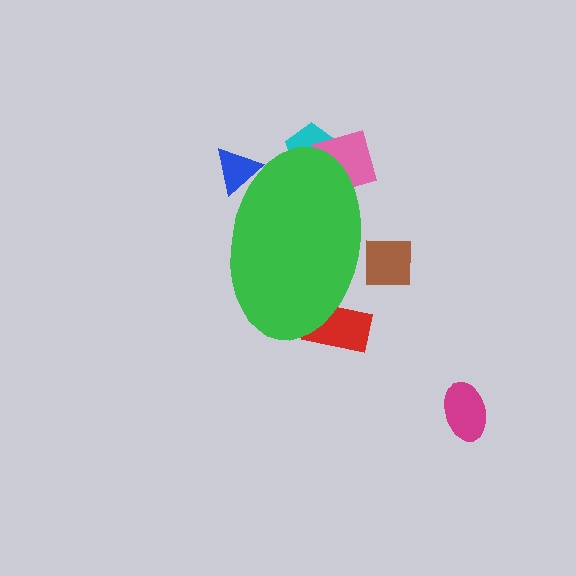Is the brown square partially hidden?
Yes, the brown square is partially hidden behind the green ellipse.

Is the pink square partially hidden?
Yes, the pink square is partially hidden behind the green ellipse.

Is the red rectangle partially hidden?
Yes, the red rectangle is partially hidden behind the green ellipse.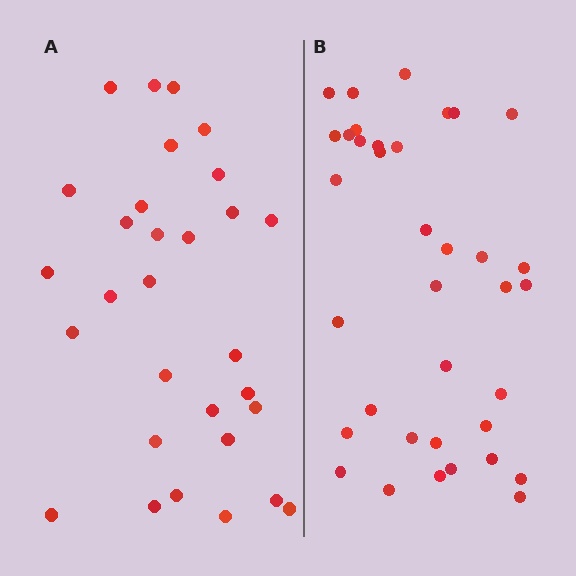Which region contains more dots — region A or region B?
Region B (the right region) has more dots.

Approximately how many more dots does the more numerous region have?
Region B has about 6 more dots than region A.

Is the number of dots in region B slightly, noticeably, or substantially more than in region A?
Region B has only slightly more — the two regions are fairly close. The ratio is roughly 1.2 to 1.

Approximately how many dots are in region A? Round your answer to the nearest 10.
About 30 dots.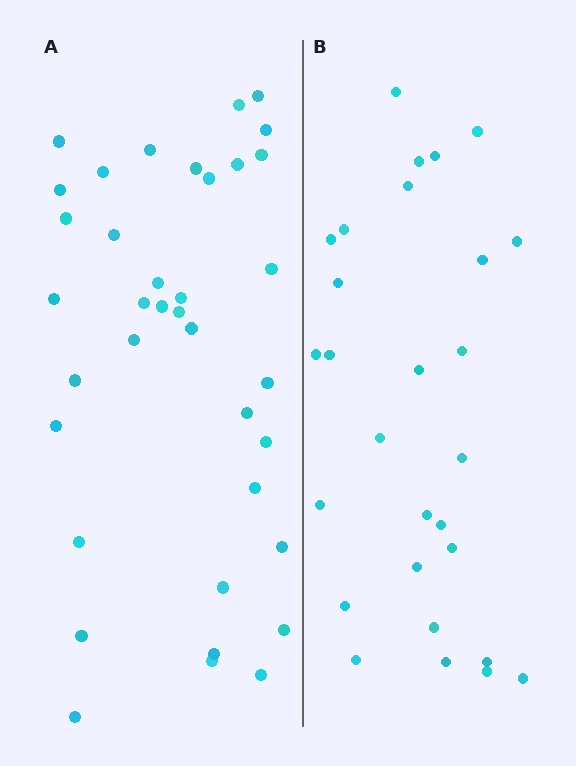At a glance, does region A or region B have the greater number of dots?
Region A (the left region) has more dots.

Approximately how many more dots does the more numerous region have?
Region A has roughly 8 or so more dots than region B.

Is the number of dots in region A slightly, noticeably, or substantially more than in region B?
Region A has noticeably more, but not dramatically so. The ratio is roughly 1.3 to 1.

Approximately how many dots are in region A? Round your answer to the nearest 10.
About 40 dots. (The exact count is 37, which rounds to 40.)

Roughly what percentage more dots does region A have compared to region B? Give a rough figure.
About 30% more.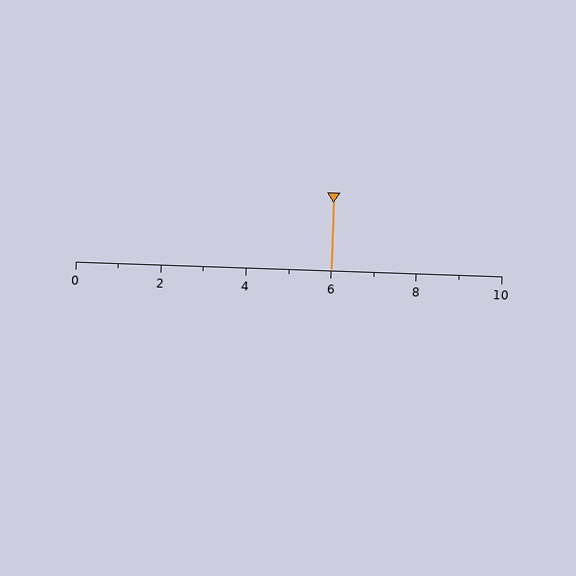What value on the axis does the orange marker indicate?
The marker indicates approximately 6.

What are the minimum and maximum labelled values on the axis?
The axis runs from 0 to 10.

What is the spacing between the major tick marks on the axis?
The major ticks are spaced 2 apart.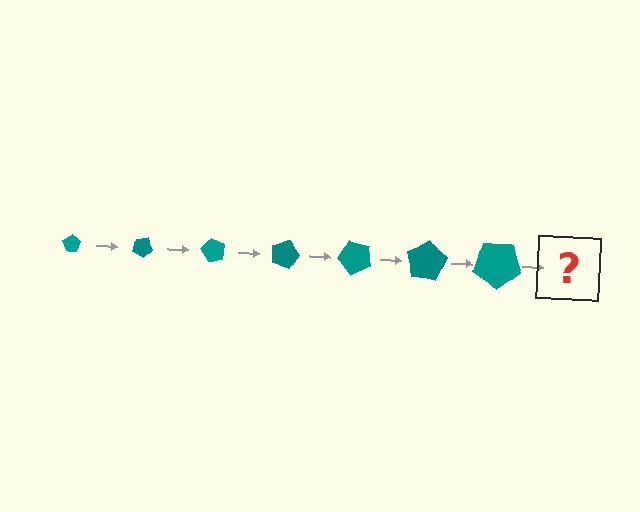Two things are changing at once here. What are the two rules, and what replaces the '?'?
The two rules are that the pentagon grows larger each step and it rotates 30 degrees each step. The '?' should be a pentagon, larger than the previous one and rotated 210 degrees from the start.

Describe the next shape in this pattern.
It should be a pentagon, larger than the previous one and rotated 210 degrees from the start.